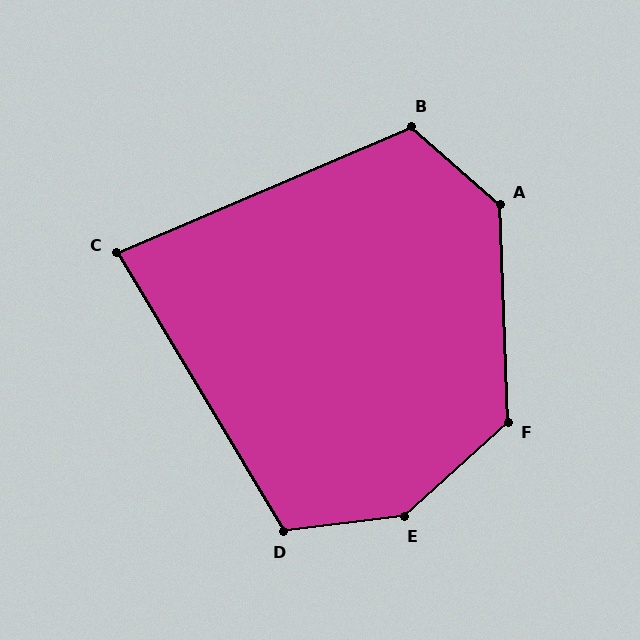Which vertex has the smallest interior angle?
C, at approximately 82 degrees.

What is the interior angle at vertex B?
Approximately 115 degrees (obtuse).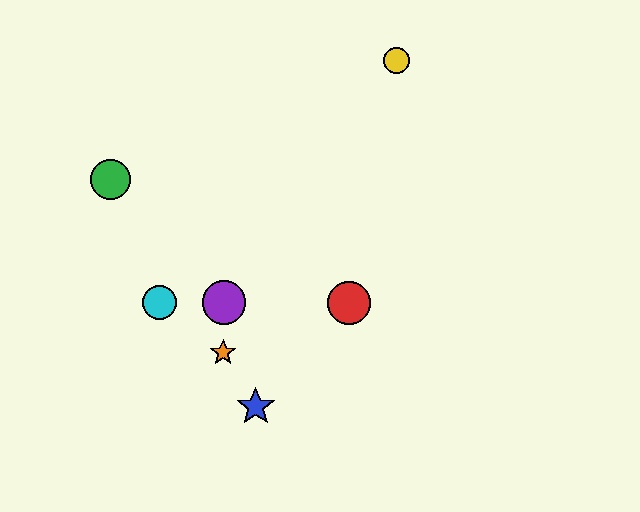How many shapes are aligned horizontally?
3 shapes (the red circle, the purple circle, the cyan circle) are aligned horizontally.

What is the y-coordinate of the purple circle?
The purple circle is at y≈303.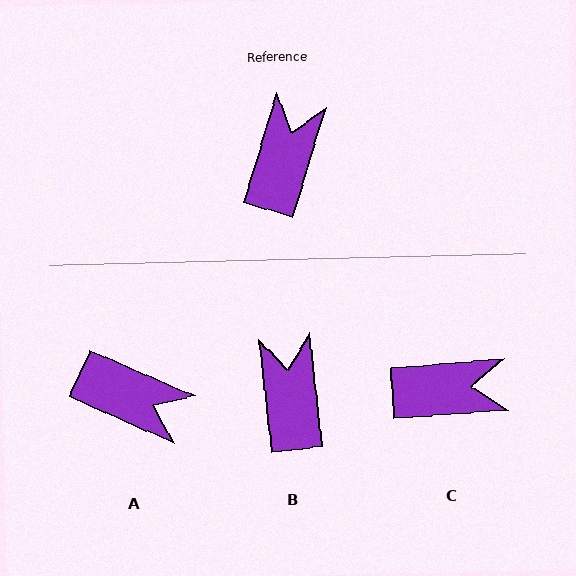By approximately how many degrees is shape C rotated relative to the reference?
Approximately 69 degrees clockwise.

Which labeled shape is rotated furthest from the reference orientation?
A, about 97 degrees away.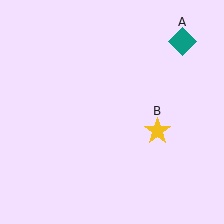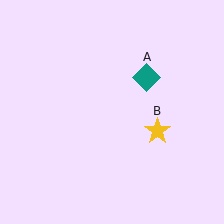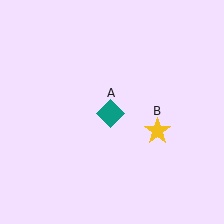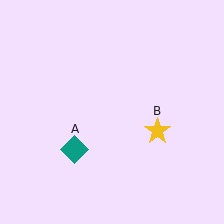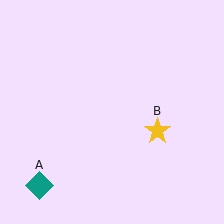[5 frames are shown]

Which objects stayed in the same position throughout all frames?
Yellow star (object B) remained stationary.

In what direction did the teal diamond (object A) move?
The teal diamond (object A) moved down and to the left.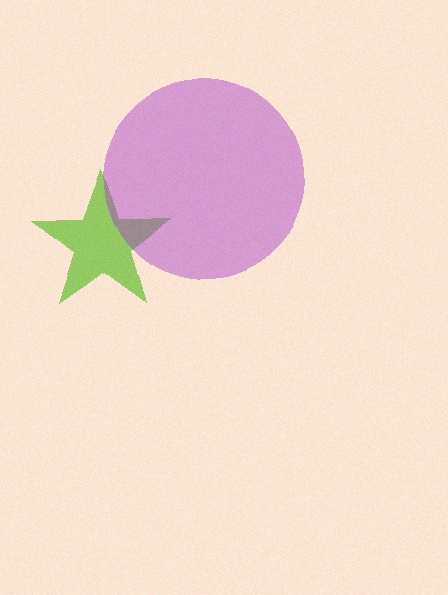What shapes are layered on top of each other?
The layered shapes are: a lime star, a purple circle.